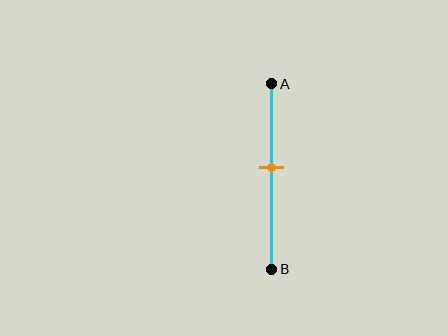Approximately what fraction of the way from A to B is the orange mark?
The orange mark is approximately 45% of the way from A to B.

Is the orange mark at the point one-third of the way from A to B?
No, the mark is at about 45% from A, not at the 33% one-third point.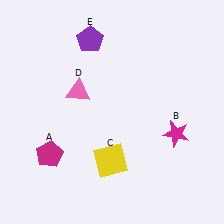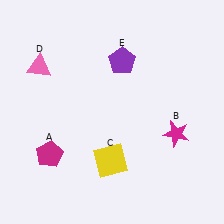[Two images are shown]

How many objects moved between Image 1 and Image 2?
2 objects moved between the two images.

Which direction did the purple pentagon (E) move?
The purple pentagon (E) moved right.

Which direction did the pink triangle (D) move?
The pink triangle (D) moved left.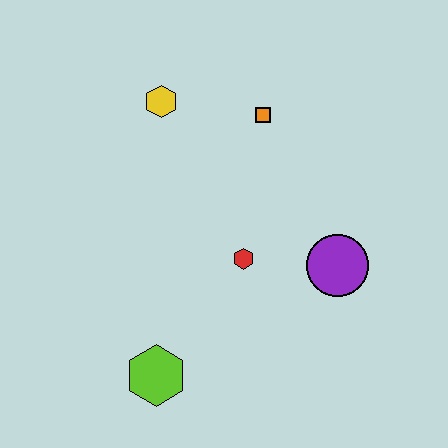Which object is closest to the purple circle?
The red hexagon is closest to the purple circle.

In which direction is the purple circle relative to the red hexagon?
The purple circle is to the right of the red hexagon.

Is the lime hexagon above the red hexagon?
No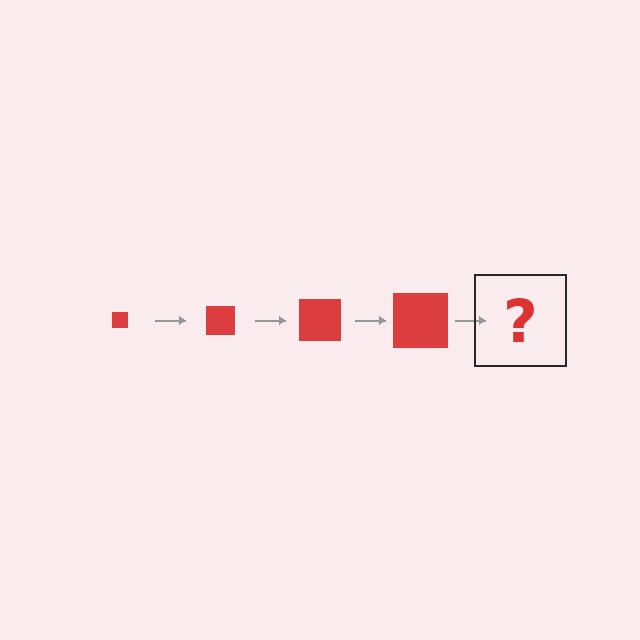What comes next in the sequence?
The next element should be a red square, larger than the previous one.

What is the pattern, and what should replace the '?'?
The pattern is that the square gets progressively larger each step. The '?' should be a red square, larger than the previous one.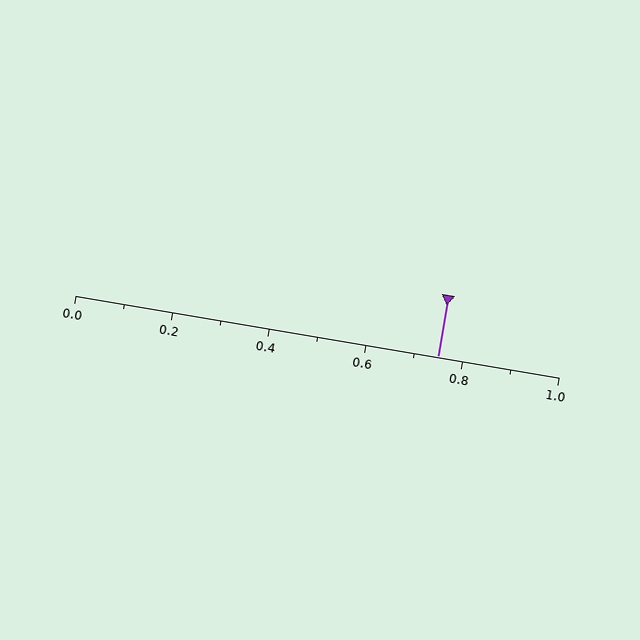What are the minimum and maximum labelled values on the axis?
The axis runs from 0.0 to 1.0.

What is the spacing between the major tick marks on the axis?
The major ticks are spaced 0.2 apart.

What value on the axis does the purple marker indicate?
The marker indicates approximately 0.75.